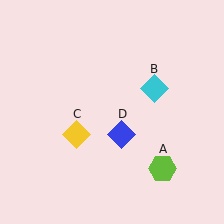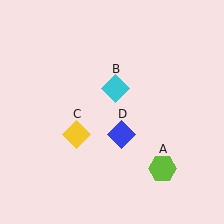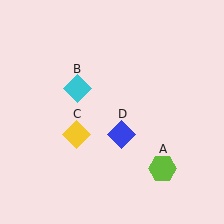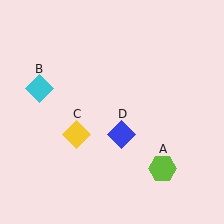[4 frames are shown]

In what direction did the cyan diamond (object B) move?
The cyan diamond (object B) moved left.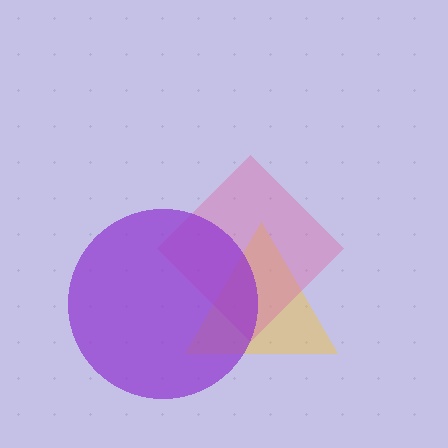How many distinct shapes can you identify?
There are 3 distinct shapes: a yellow triangle, a pink diamond, a purple circle.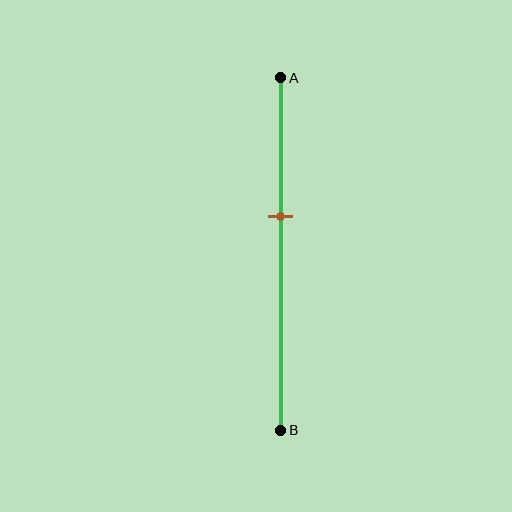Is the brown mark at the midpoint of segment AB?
No, the mark is at about 40% from A, not at the 50% midpoint.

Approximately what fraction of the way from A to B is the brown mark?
The brown mark is approximately 40% of the way from A to B.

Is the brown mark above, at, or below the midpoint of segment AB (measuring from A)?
The brown mark is above the midpoint of segment AB.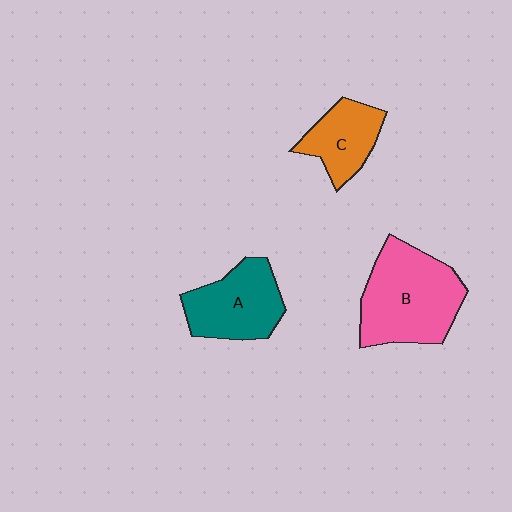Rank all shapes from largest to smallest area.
From largest to smallest: B (pink), A (teal), C (orange).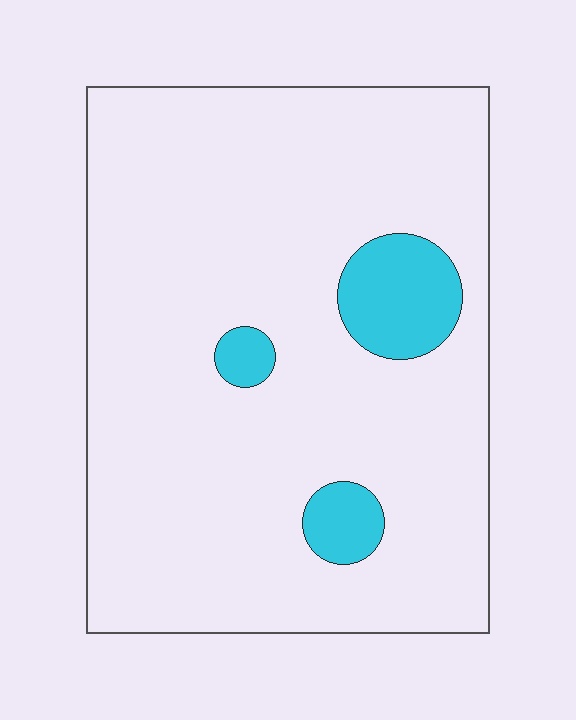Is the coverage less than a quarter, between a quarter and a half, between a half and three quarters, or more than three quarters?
Less than a quarter.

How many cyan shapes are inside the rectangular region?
3.